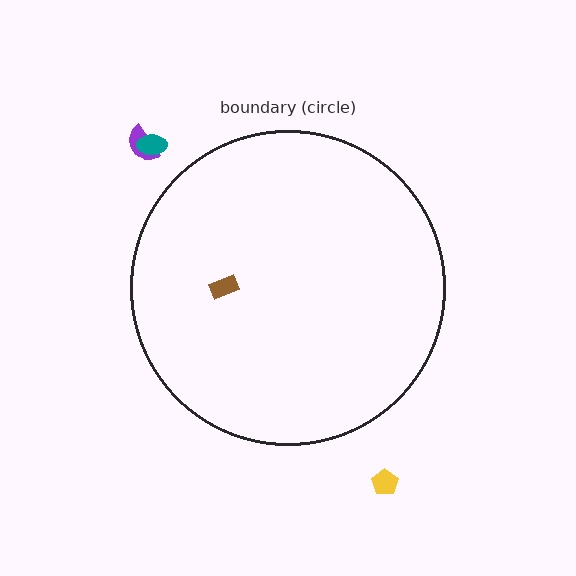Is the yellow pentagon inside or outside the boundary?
Outside.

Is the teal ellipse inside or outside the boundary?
Outside.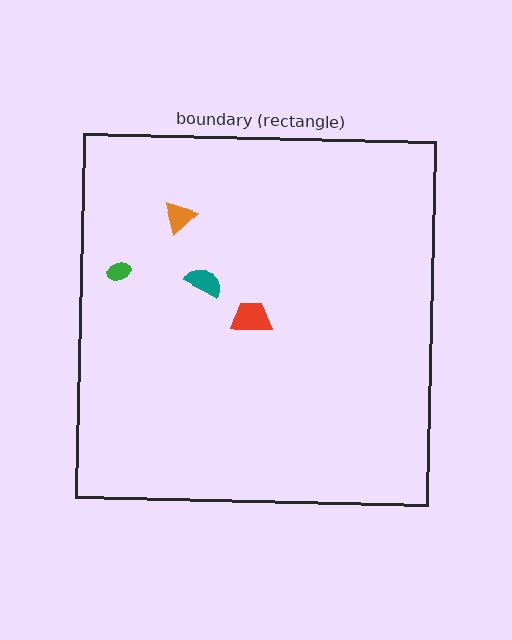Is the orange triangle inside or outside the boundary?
Inside.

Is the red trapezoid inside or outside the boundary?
Inside.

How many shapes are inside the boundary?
4 inside, 0 outside.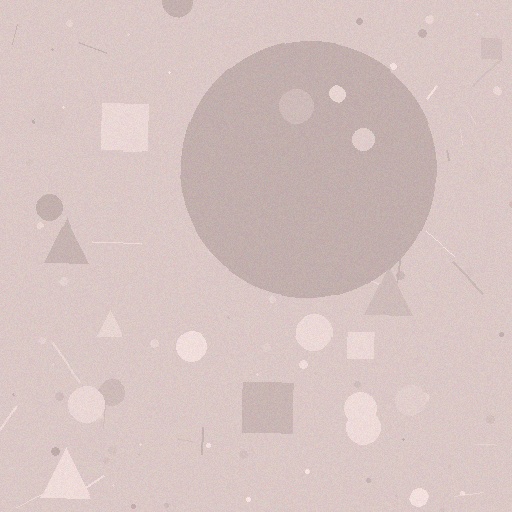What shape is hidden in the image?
A circle is hidden in the image.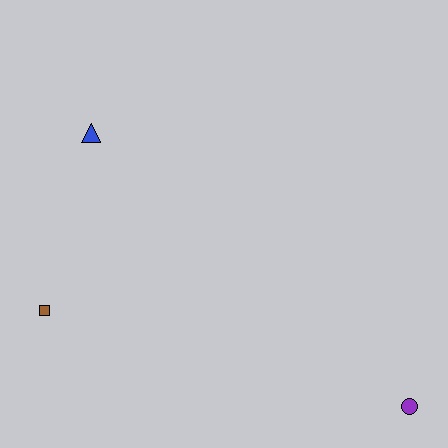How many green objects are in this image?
There are no green objects.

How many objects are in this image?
There are 3 objects.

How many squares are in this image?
There is 1 square.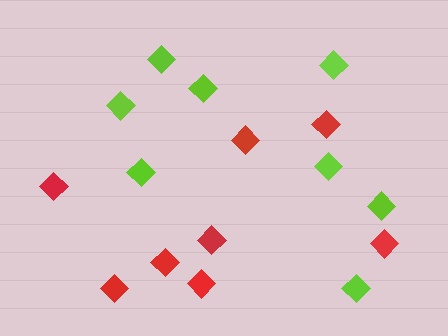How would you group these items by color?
There are 2 groups: one group of red diamonds (8) and one group of lime diamonds (8).